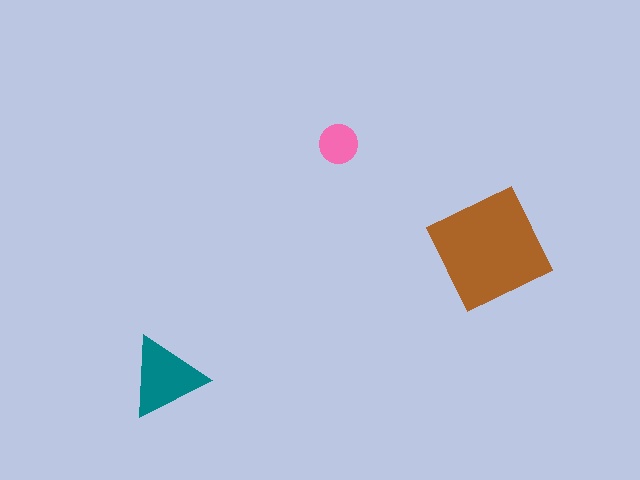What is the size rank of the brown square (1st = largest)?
1st.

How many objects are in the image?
There are 3 objects in the image.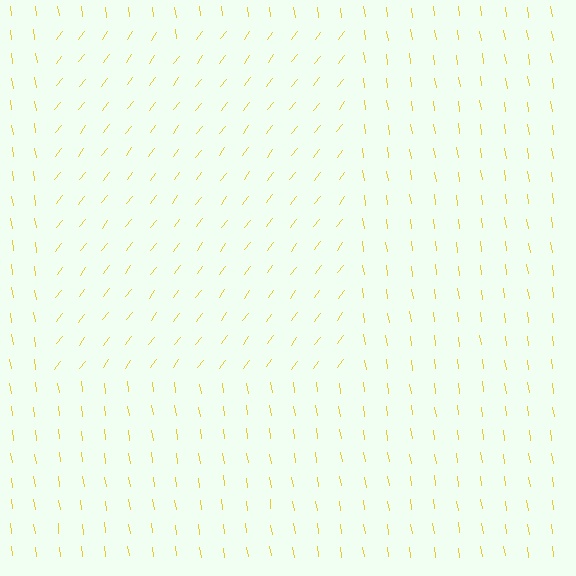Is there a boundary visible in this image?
Yes, there is a texture boundary formed by a change in line orientation.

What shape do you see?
I see a rectangle.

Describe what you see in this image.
The image is filled with small yellow line segments. A rectangle region in the image has lines oriented differently from the surrounding lines, creating a visible texture boundary.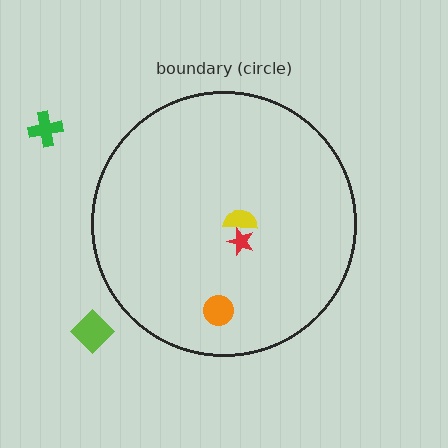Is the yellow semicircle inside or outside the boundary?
Inside.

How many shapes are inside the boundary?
3 inside, 2 outside.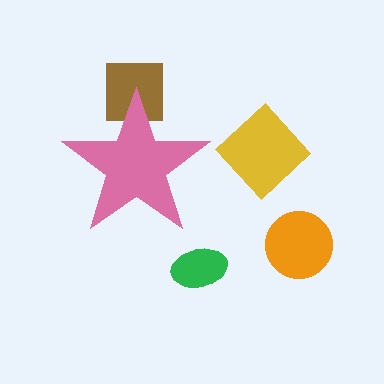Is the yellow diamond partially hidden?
No, the yellow diamond is fully visible.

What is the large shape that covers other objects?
A pink star.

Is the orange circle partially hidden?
No, the orange circle is fully visible.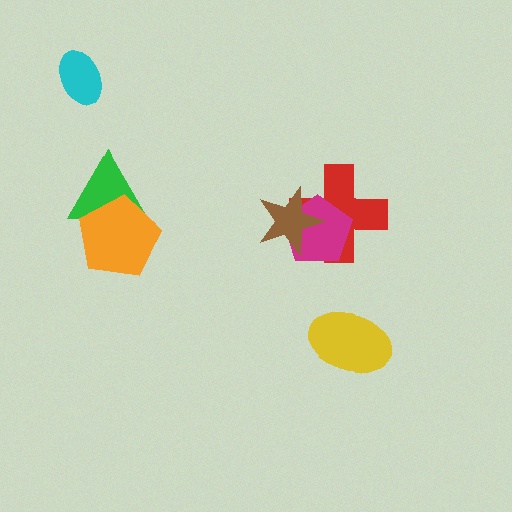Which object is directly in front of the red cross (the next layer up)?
The magenta pentagon is directly in front of the red cross.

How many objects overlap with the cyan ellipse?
0 objects overlap with the cyan ellipse.